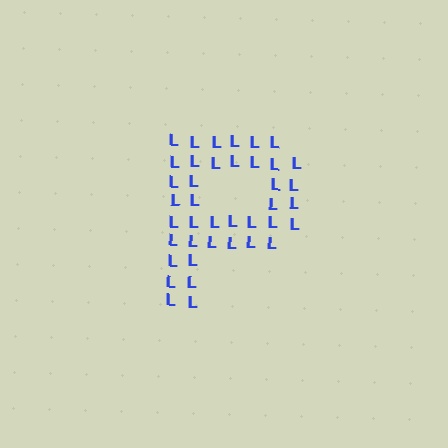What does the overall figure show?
The overall figure shows the letter P.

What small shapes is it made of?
It is made of small letter L's.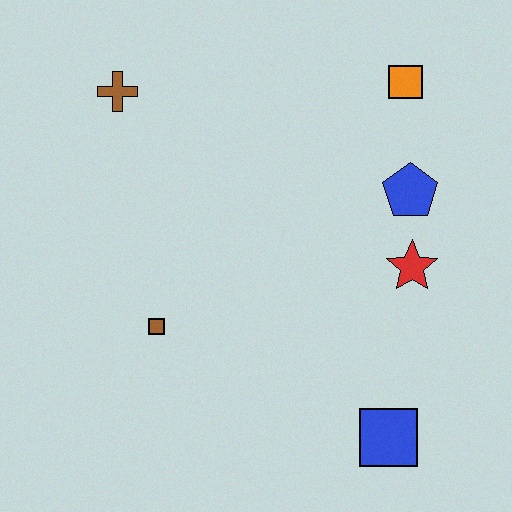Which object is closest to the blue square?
The red star is closest to the blue square.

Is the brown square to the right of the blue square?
No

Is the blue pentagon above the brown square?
Yes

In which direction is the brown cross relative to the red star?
The brown cross is to the left of the red star.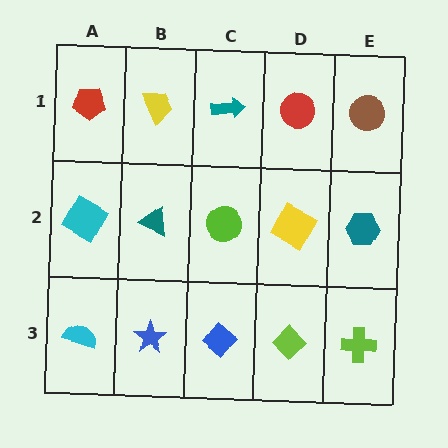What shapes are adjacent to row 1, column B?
A teal triangle (row 2, column B), a red pentagon (row 1, column A), a teal arrow (row 1, column C).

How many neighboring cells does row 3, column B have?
3.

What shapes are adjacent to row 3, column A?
A cyan square (row 2, column A), a blue star (row 3, column B).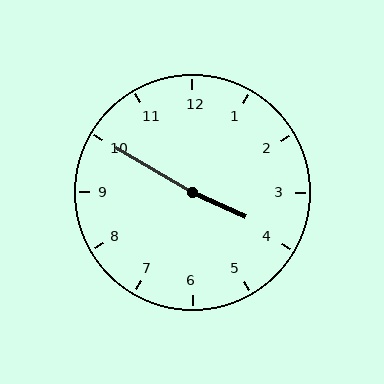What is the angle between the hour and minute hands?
Approximately 175 degrees.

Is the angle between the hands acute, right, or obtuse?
It is obtuse.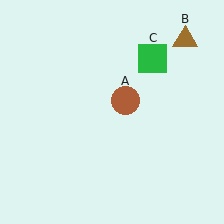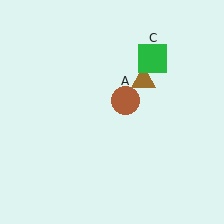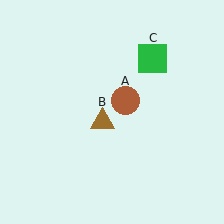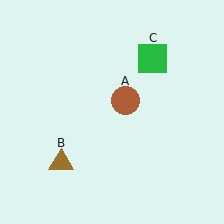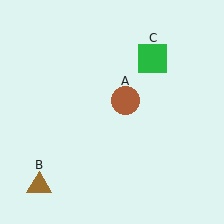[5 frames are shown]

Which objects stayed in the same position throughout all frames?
Brown circle (object A) and green square (object C) remained stationary.